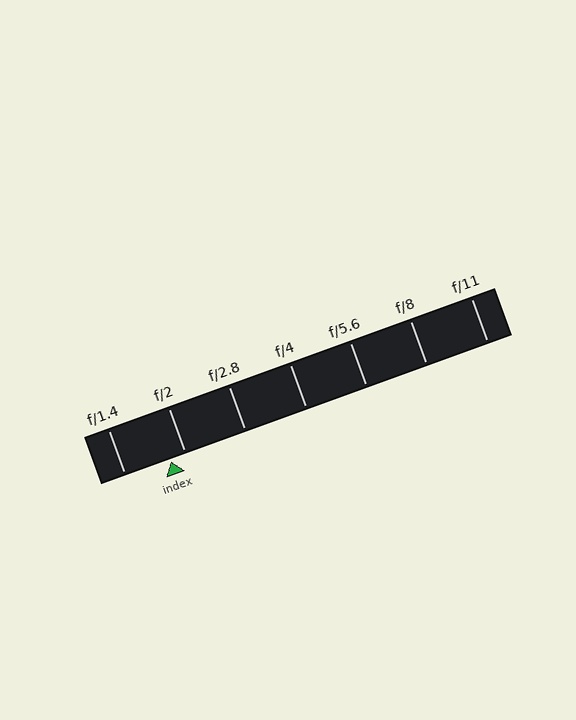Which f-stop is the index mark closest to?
The index mark is closest to f/2.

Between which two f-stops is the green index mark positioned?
The index mark is between f/1.4 and f/2.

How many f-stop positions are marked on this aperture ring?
There are 7 f-stop positions marked.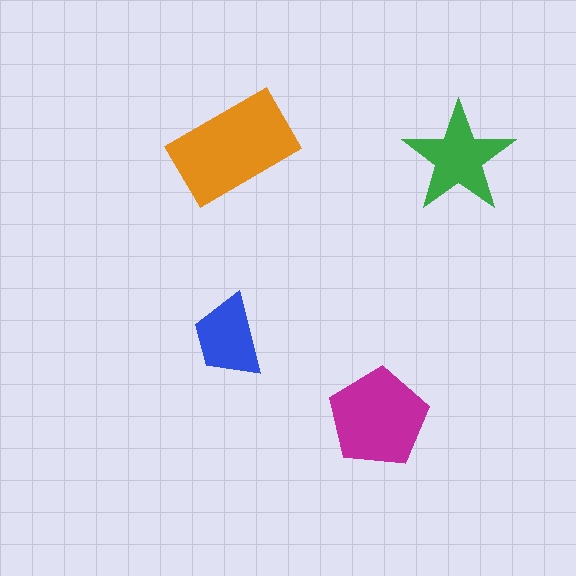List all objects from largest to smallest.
The orange rectangle, the magenta pentagon, the green star, the blue trapezoid.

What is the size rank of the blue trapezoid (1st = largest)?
4th.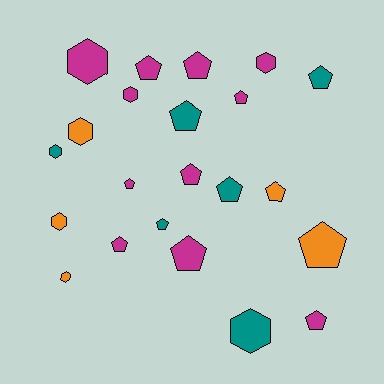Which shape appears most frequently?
Pentagon, with 14 objects.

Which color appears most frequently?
Magenta, with 11 objects.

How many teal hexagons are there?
There are 2 teal hexagons.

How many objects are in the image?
There are 22 objects.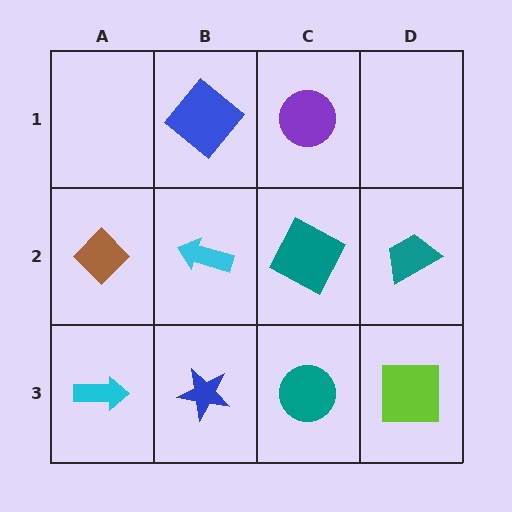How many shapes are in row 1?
2 shapes.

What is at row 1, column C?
A purple circle.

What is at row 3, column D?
A lime square.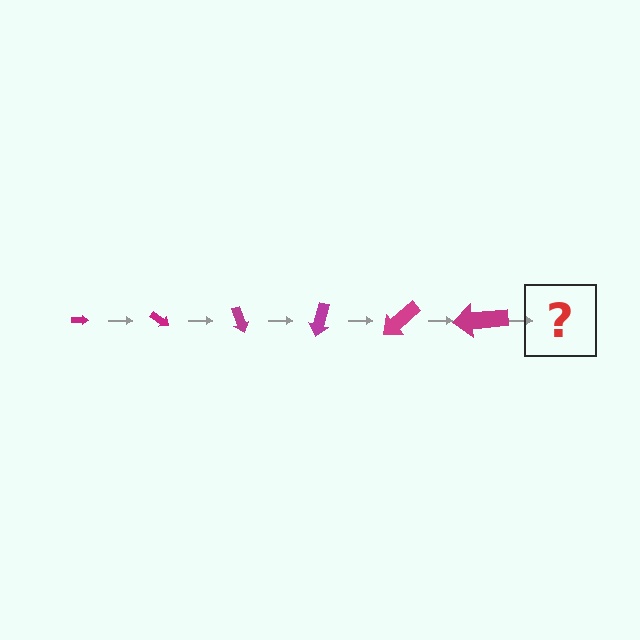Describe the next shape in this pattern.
It should be an arrow, larger than the previous one and rotated 210 degrees from the start.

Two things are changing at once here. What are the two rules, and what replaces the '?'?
The two rules are that the arrow grows larger each step and it rotates 35 degrees each step. The '?' should be an arrow, larger than the previous one and rotated 210 degrees from the start.